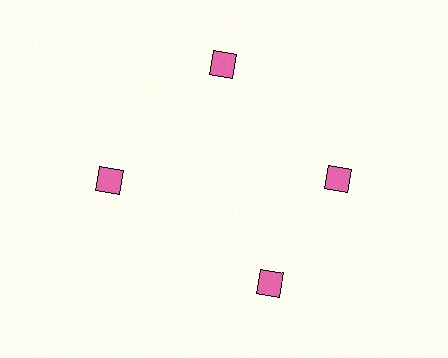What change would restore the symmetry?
The symmetry would be restored by rotating it back into even spacing with its neighbors so that all 4 squares sit at equal angles and equal distance from the center.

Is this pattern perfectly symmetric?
No. The 4 pink squares are arranged in a ring, but one element near the 6 o'clock position is rotated out of alignment along the ring, breaking the 4-fold rotational symmetry.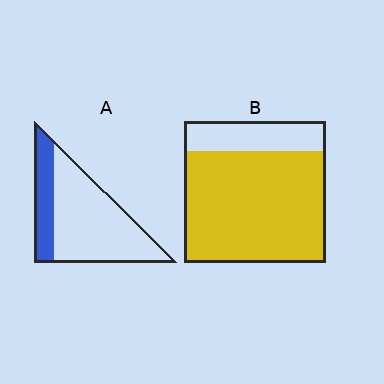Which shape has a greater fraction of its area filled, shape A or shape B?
Shape B.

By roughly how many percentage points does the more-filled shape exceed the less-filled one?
By roughly 55 percentage points (B over A).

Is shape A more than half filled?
No.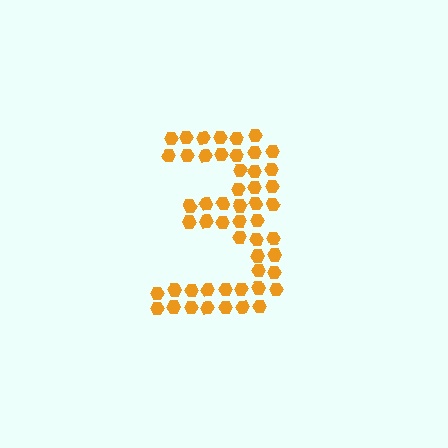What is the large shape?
The large shape is the digit 3.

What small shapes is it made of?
It is made of small hexagons.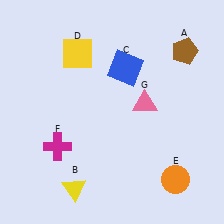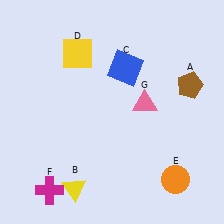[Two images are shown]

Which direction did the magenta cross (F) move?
The magenta cross (F) moved down.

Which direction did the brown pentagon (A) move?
The brown pentagon (A) moved down.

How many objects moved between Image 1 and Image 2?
2 objects moved between the two images.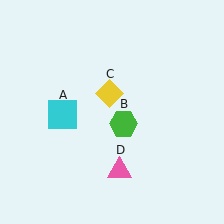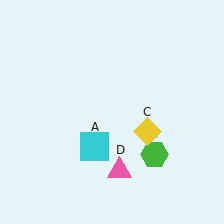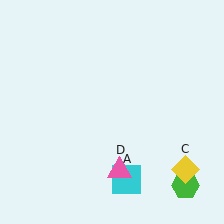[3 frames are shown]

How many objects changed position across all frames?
3 objects changed position: cyan square (object A), green hexagon (object B), yellow diamond (object C).